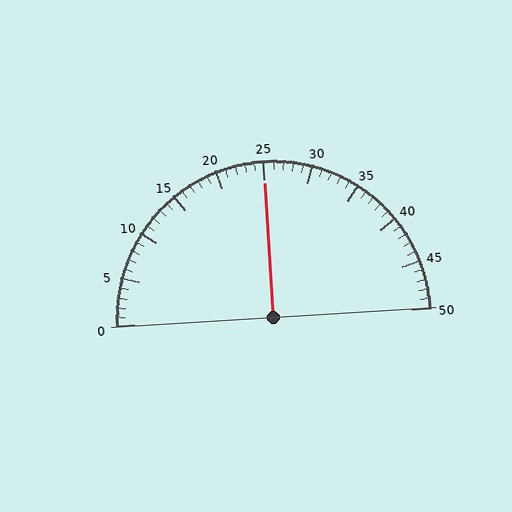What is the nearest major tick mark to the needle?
The nearest major tick mark is 25.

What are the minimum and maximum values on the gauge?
The gauge ranges from 0 to 50.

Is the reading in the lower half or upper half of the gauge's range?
The reading is in the upper half of the range (0 to 50).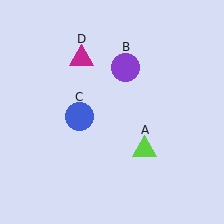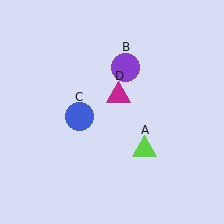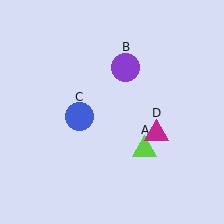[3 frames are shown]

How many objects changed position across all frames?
1 object changed position: magenta triangle (object D).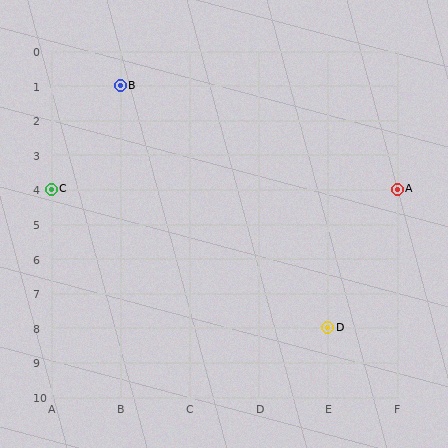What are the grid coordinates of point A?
Point A is at grid coordinates (F, 4).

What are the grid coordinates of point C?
Point C is at grid coordinates (A, 4).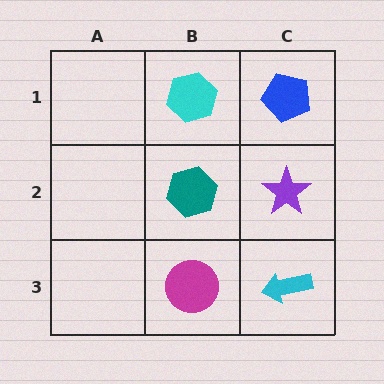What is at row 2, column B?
A teal hexagon.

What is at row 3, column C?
A cyan arrow.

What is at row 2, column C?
A purple star.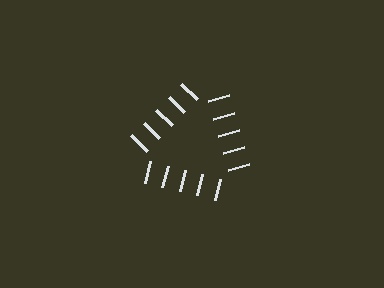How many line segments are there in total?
15 — 5 along each of the 3 edges.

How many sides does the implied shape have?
3 sides — the line-ends trace a triangle.